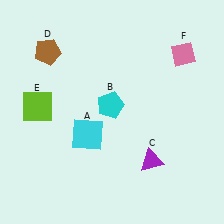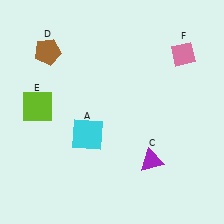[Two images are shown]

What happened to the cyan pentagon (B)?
The cyan pentagon (B) was removed in Image 2. It was in the top-left area of Image 1.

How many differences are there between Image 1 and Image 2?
There is 1 difference between the two images.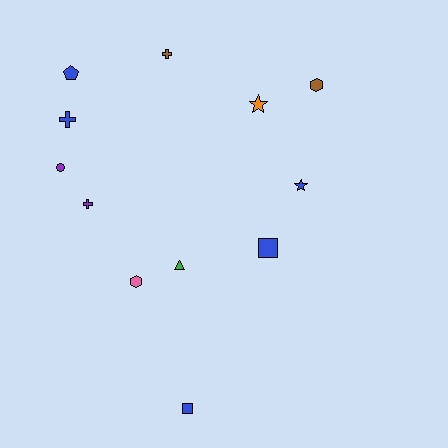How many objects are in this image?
There are 12 objects.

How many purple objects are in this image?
There are 2 purple objects.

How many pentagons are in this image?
There is 1 pentagon.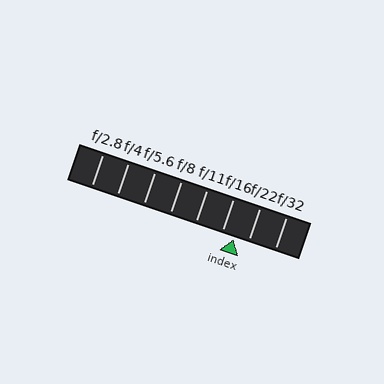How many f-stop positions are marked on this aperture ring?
There are 8 f-stop positions marked.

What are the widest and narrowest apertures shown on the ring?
The widest aperture shown is f/2.8 and the narrowest is f/32.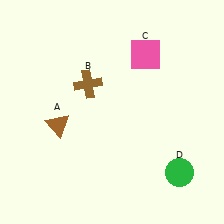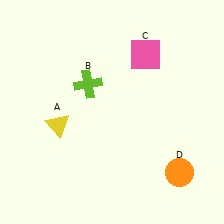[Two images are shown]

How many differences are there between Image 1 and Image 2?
There are 3 differences between the two images.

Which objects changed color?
A changed from brown to yellow. B changed from brown to lime. D changed from green to orange.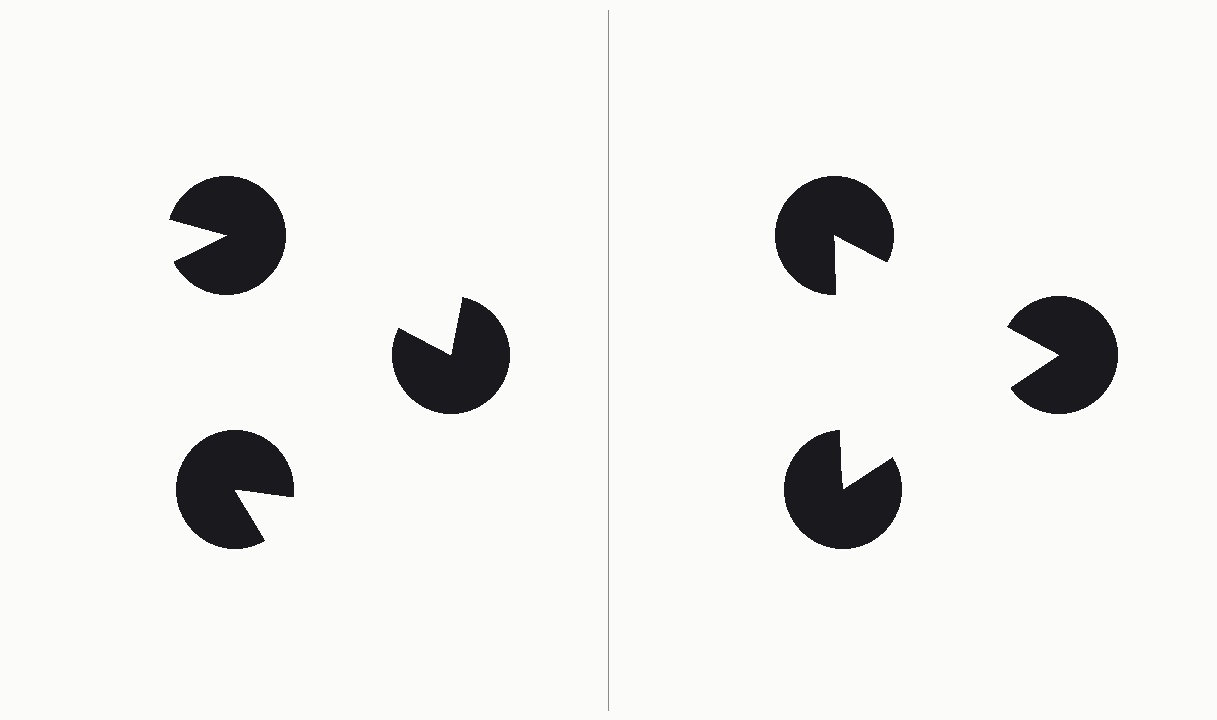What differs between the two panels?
The pac-man discs are positioned identically on both sides; only the wedge orientations differ. On the right they align to a triangle; on the left they are misaligned.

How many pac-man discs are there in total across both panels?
6 — 3 on each side.